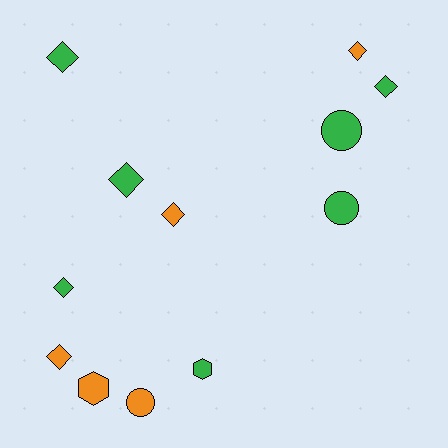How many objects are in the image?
There are 12 objects.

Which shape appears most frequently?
Diamond, with 7 objects.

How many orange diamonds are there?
There are 3 orange diamonds.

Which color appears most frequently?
Green, with 7 objects.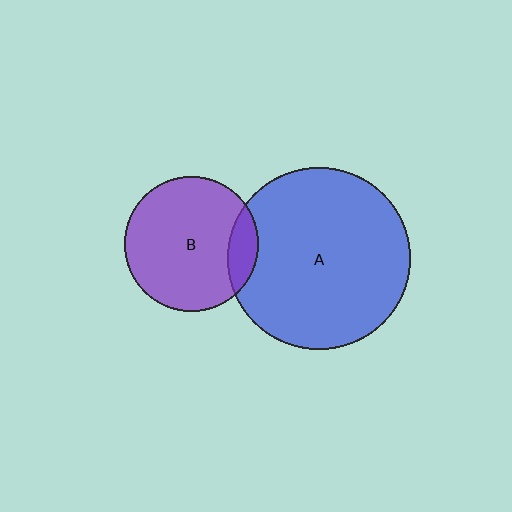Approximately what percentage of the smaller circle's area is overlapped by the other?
Approximately 15%.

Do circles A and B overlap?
Yes.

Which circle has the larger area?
Circle A (blue).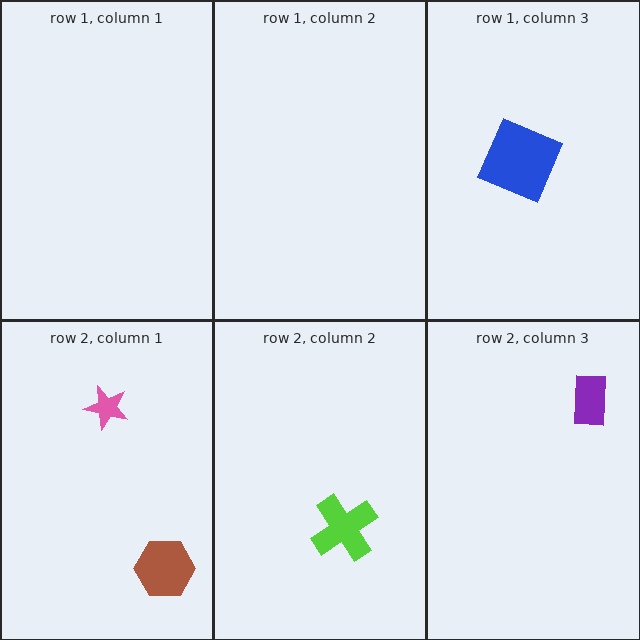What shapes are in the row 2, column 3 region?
The purple rectangle.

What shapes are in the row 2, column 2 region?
The lime cross.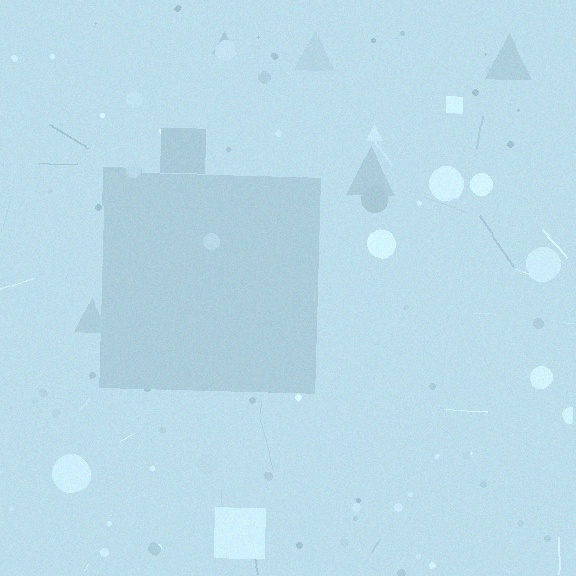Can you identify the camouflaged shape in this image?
The camouflaged shape is a square.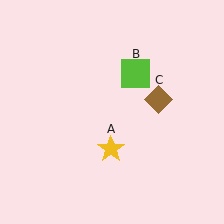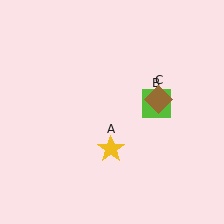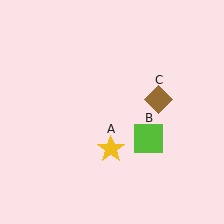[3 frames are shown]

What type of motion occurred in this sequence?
The lime square (object B) rotated clockwise around the center of the scene.